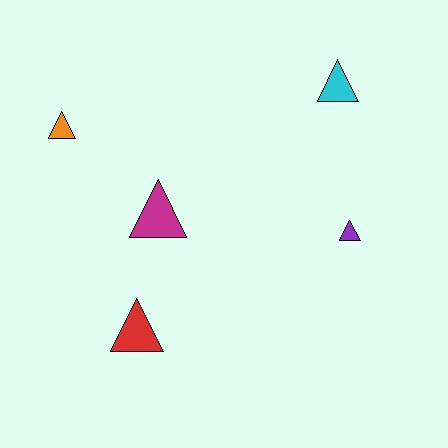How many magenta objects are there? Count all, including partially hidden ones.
There is 1 magenta object.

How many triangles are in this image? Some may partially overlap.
There are 5 triangles.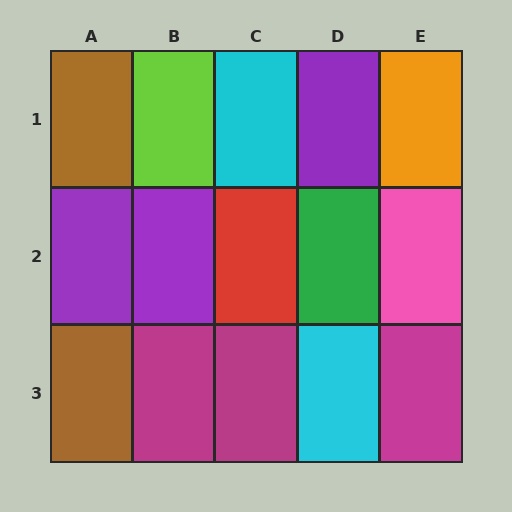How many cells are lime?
1 cell is lime.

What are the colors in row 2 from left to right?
Purple, purple, red, green, pink.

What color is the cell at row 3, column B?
Magenta.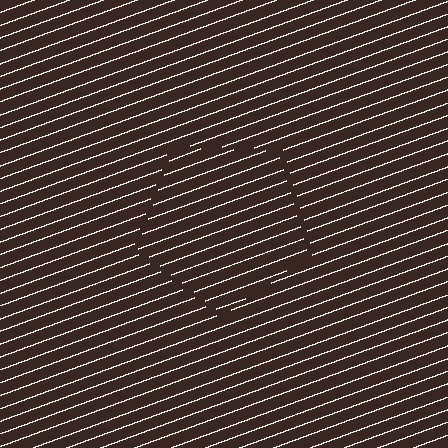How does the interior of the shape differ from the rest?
The interior of the shape contains the same grating, shifted by half a period — the contour is defined by the phase discontinuity where line-ends from the inner and outer gratings abut.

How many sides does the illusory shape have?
5 sides — the line-ends trace a pentagon.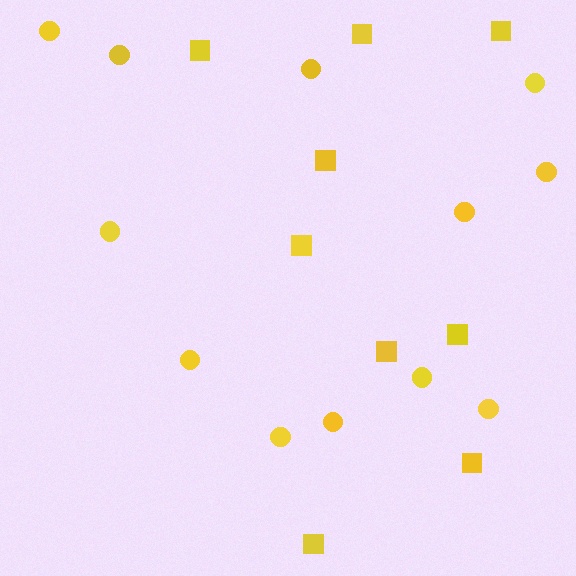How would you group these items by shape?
There are 2 groups: one group of circles (12) and one group of squares (9).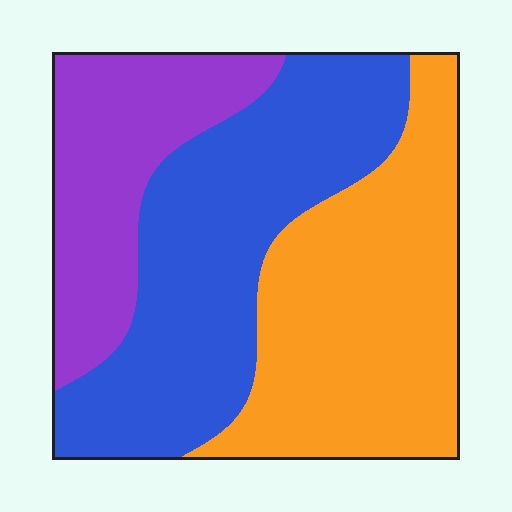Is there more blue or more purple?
Blue.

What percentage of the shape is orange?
Orange takes up about three eighths (3/8) of the shape.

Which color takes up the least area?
Purple, at roughly 25%.